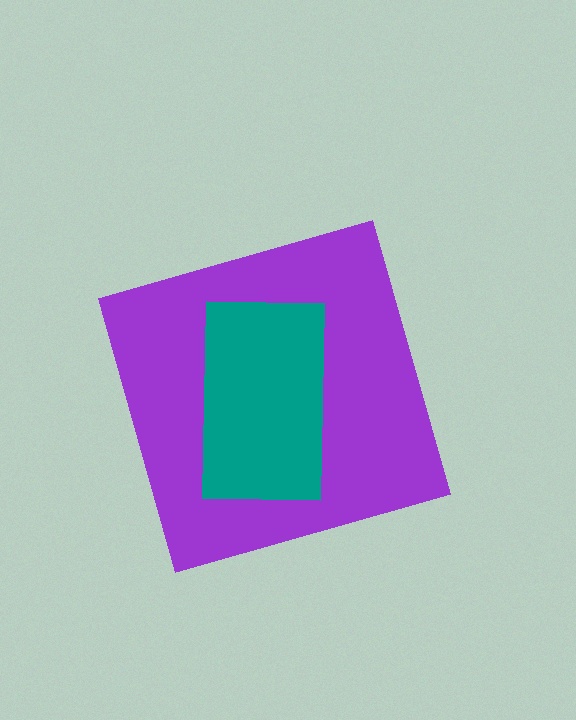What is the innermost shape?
The teal rectangle.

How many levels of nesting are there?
2.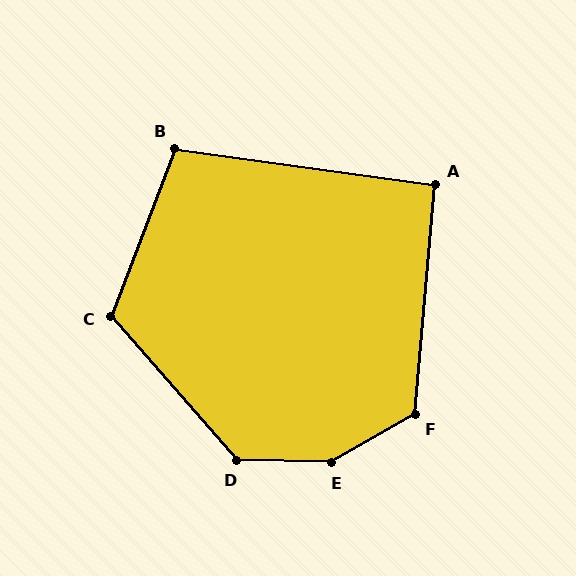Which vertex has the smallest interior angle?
A, at approximately 93 degrees.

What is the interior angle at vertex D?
Approximately 133 degrees (obtuse).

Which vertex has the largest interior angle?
E, at approximately 149 degrees.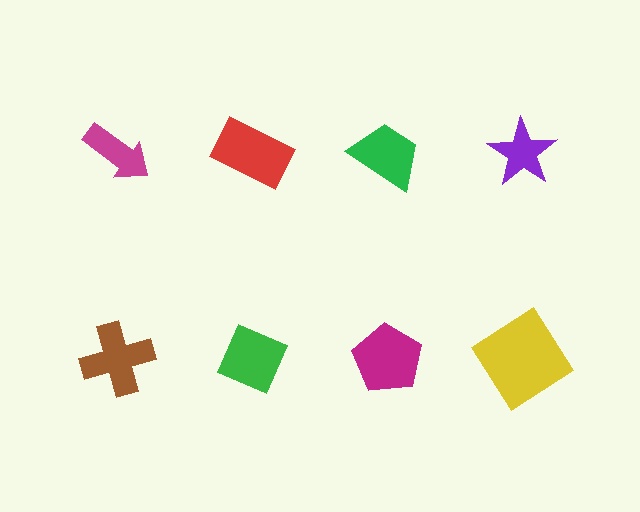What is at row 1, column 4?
A purple star.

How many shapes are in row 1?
4 shapes.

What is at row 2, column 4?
A yellow diamond.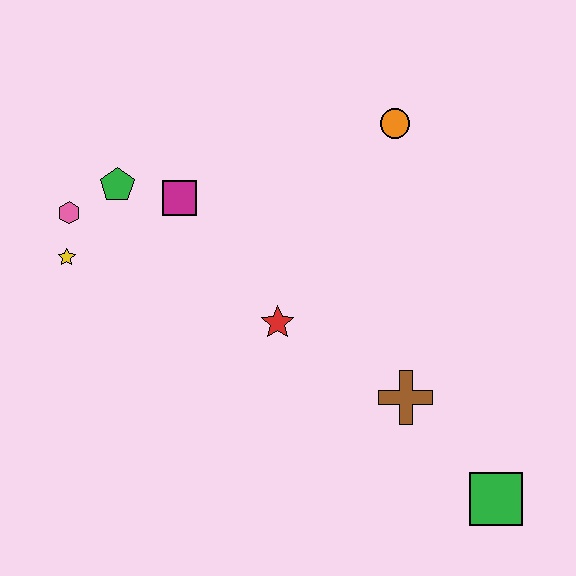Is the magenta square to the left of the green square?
Yes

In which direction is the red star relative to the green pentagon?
The red star is to the right of the green pentagon.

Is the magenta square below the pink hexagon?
No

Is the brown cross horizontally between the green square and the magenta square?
Yes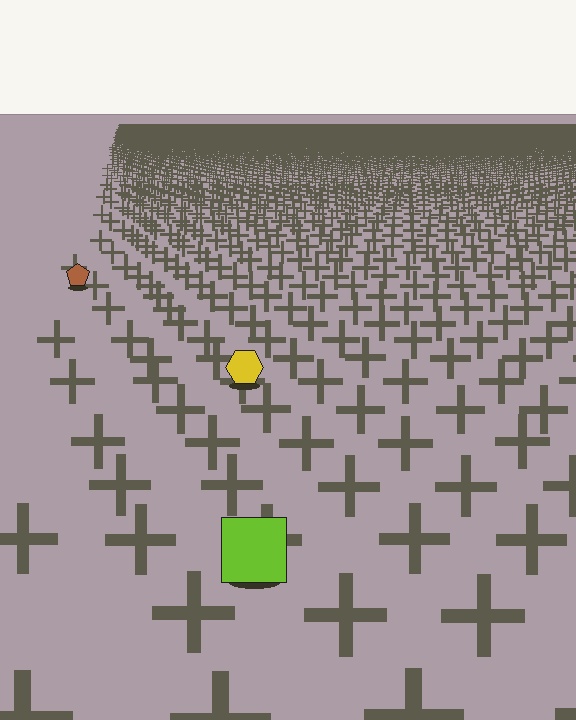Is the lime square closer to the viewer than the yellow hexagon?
Yes. The lime square is closer — you can tell from the texture gradient: the ground texture is coarser near it.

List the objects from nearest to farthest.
From nearest to farthest: the lime square, the yellow hexagon, the brown pentagon.